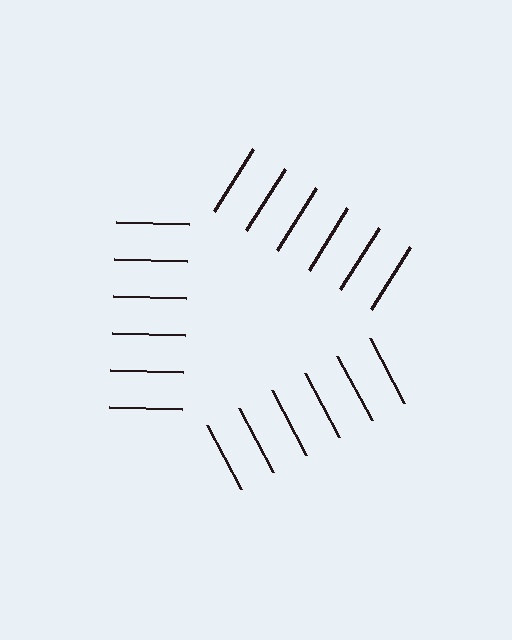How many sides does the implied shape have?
3 sides — the line-ends trace a triangle.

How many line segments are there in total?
18 — 6 along each of the 3 edges.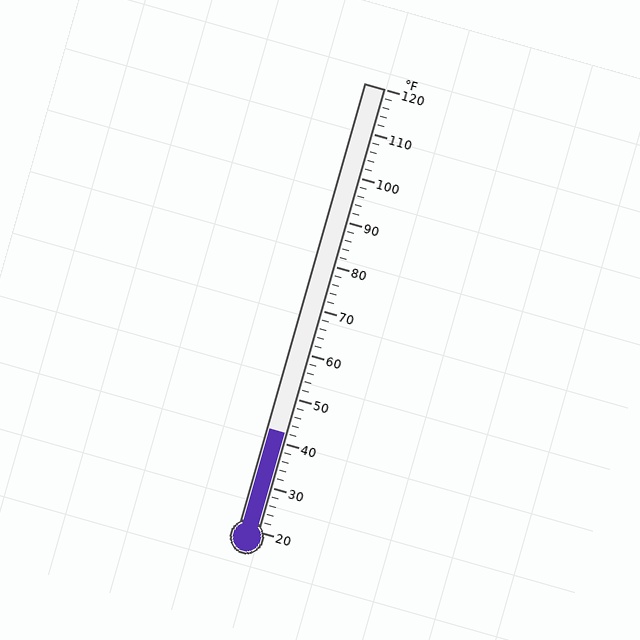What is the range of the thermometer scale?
The thermometer scale ranges from 20°F to 120°F.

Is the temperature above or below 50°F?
The temperature is below 50°F.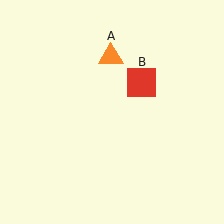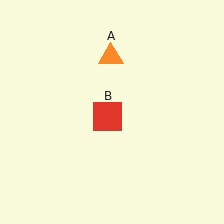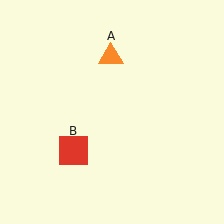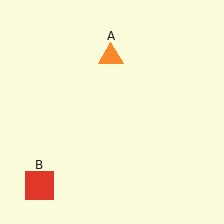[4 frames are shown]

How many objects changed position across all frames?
1 object changed position: red square (object B).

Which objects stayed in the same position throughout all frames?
Orange triangle (object A) remained stationary.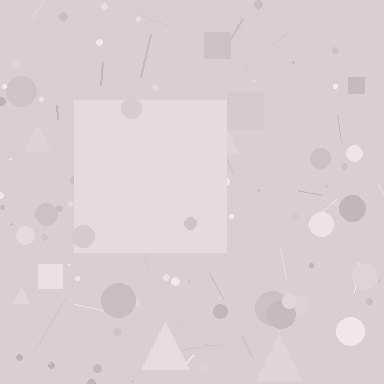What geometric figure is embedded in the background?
A square is embedded in the background.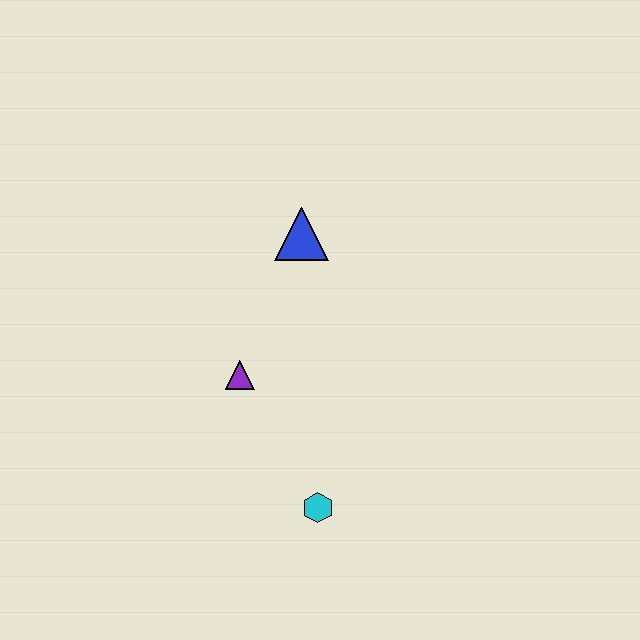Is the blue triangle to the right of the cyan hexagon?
No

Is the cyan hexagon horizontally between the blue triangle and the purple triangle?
No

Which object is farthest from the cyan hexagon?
The blue triangle is farthest from the cyan hexagon.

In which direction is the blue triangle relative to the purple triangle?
The blue triangle is above the purple triangle.